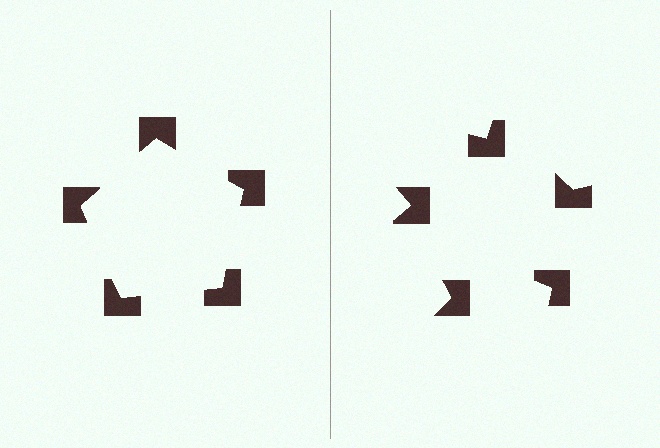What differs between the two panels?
The notched squares are positioned identically on both sides; only the wedge orientations differ. On the left they align to a pentagon; on the right they are misaligned.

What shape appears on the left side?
An illusory pentagon.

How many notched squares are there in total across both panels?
10 — 5 on each side.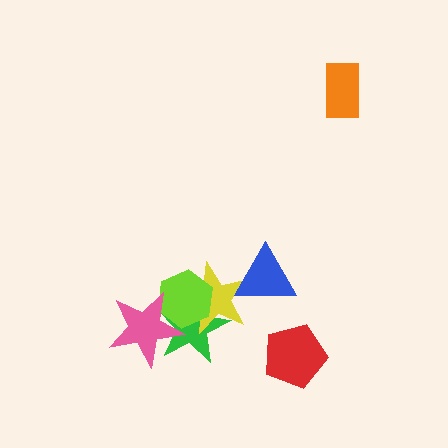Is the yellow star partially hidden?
Yes, it is partially covered by another shape.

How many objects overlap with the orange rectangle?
0 objects overlap with the orange rectangle.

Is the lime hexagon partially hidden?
Yes, it is partially covered by another shape.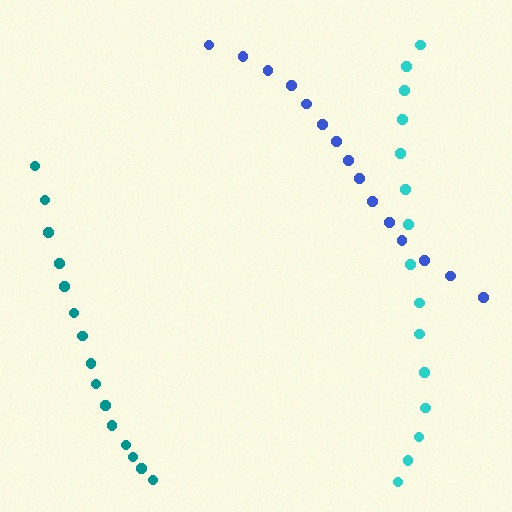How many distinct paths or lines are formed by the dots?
There are 3 distinct paths.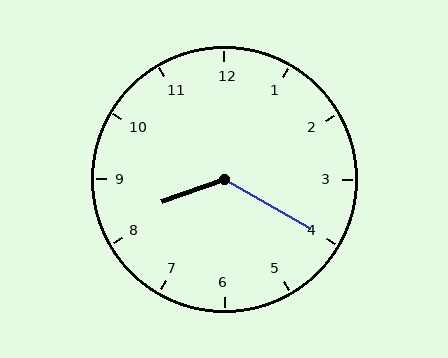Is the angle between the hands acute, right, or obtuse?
It is obtuse.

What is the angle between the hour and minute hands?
Approximately 130 degrees.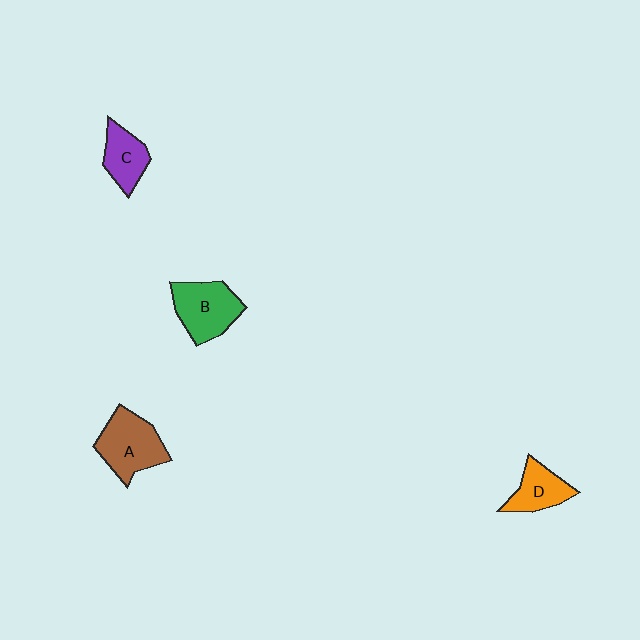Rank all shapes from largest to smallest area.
From largest to smallest: A (brown), B (green), D (orange), C (purple).